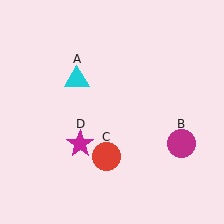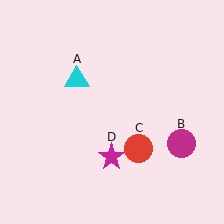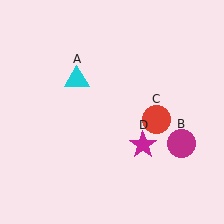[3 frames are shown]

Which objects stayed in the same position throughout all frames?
Cyan triangle (object A) and magenta circle (object B) remained stationary.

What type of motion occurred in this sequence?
The red circle (object C), magenta star (object D) rotated counterclockwise around the center of the scene.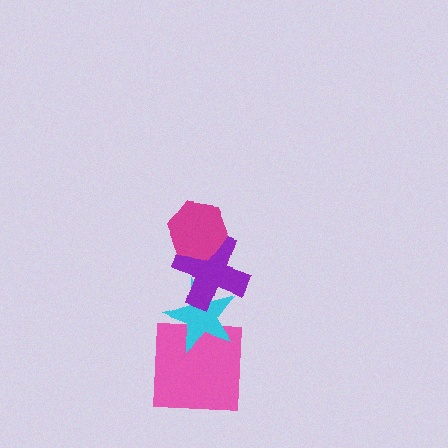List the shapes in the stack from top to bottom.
From top to bottom: the magenta hexagon, the purple cross, the cyan star, the pink square.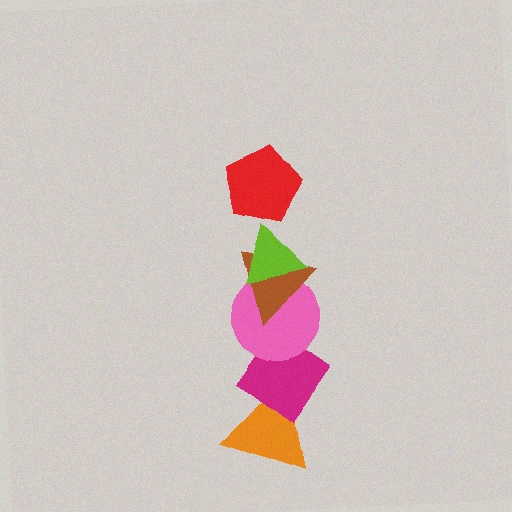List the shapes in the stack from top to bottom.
From top to bottom: the red pentagon, the lime triangle, the brown triangle, the pink circle, the magenta diamond, the orange triangle.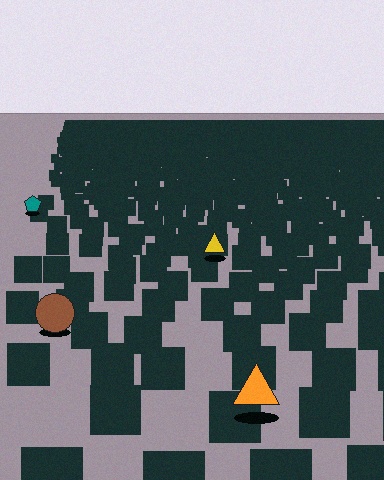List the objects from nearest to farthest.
From nearest to farthest: the orange triangle, the brown circle, the yellow triangle, the teal pentagon.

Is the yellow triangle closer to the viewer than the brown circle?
No. The brown circle is closer — you can tell from the texture gradient: the ground texture is coarser near it.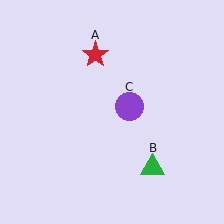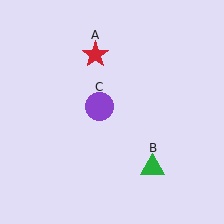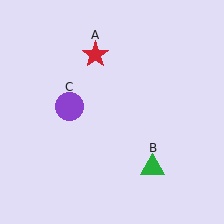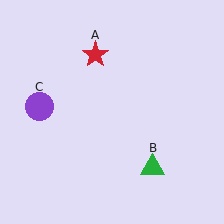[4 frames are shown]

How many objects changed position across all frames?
1 object changed position: purple circle (object C).